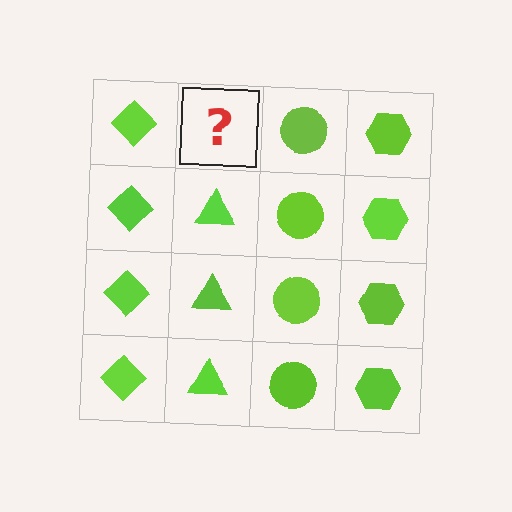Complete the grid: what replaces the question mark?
The question mark should be replaced with a lime triangle.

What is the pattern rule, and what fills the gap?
The rule is that each column has a consistent shape. The gap should be filled with a lime triangle.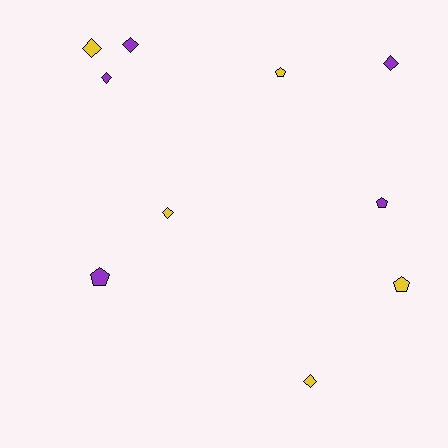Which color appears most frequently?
Purple, with 5 objects.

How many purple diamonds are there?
There are 3 purple diamonds.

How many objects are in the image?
There are 10 objects.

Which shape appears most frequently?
Diamond, with 6 objects.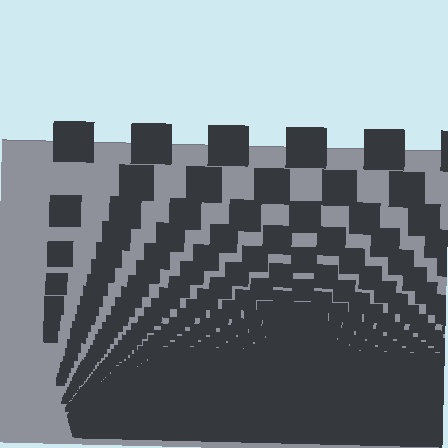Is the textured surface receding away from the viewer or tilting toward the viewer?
The surface appears to tilt toward the viewer. Texture elements get larger and sparser toward the top.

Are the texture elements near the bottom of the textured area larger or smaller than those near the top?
Smaller. The gradient is inverted — elements near the bottom are smaller and denser.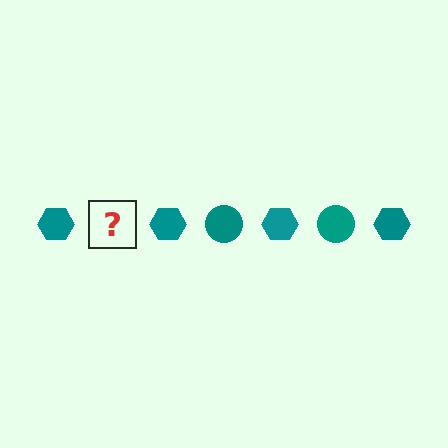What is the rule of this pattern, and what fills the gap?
The rule is that the pattern cycles through hexagon, circle shapes in teal. The gap should be filled with a teal circle.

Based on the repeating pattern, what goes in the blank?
The blank should be a teal circle.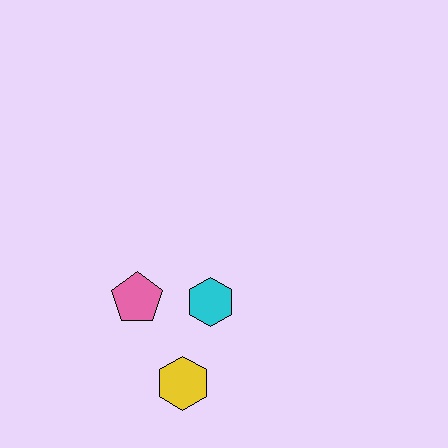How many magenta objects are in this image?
There are no magenta objects.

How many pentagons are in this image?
There is 1 pentagon.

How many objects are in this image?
There are 3 objects.